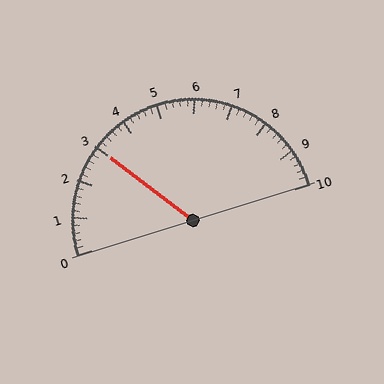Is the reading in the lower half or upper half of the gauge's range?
The reading is in the lower half of the range (0 to 10).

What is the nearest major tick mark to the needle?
The nearest major tick mark is 3.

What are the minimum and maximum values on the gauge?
The gauge ranges from 0 to 10.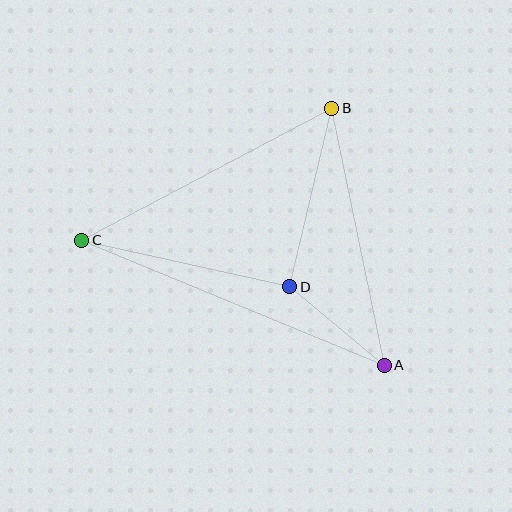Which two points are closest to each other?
Points A and D are closest to each other.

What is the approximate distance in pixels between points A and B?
The distance between A and B is approximately 262 pixels.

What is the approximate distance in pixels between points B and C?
The distance between B and C is approximately 282 pixels.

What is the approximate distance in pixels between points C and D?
The distance between C and D is approximately 213 pixels.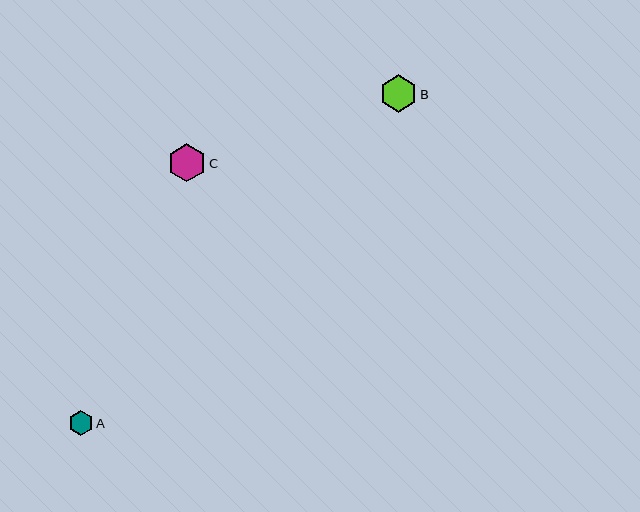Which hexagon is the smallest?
Hexagon A is the smallest with a size of approximately 25 pixels.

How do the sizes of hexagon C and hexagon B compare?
Hexagon C and hexagon B are approximately the same size.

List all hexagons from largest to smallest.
From largest to smallest: C, B, A.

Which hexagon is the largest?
Hexagon C is the largest with a size of approximately 38 pixels.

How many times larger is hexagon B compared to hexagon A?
Hexagon B is approximately 1.5 times the size of hexagon A.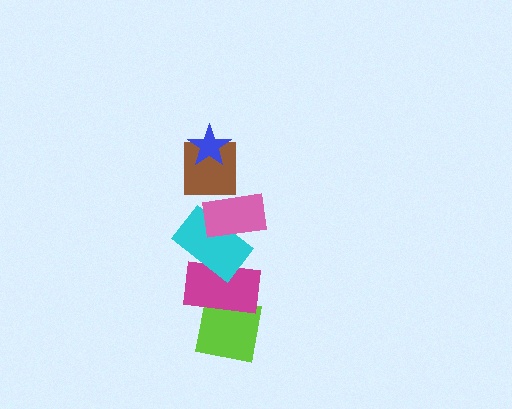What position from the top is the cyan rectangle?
The cyan rectangle is 4th from the top.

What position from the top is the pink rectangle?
The pink rectangle is 3rd from the top.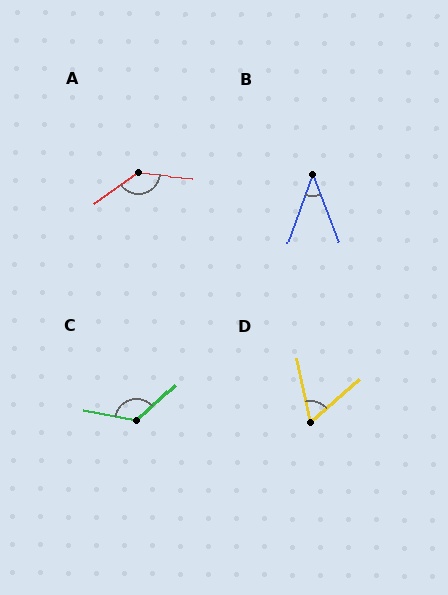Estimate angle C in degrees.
Approximately 127 degrees.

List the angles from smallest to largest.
B (41°), D (61°), C (127°), A (140°).